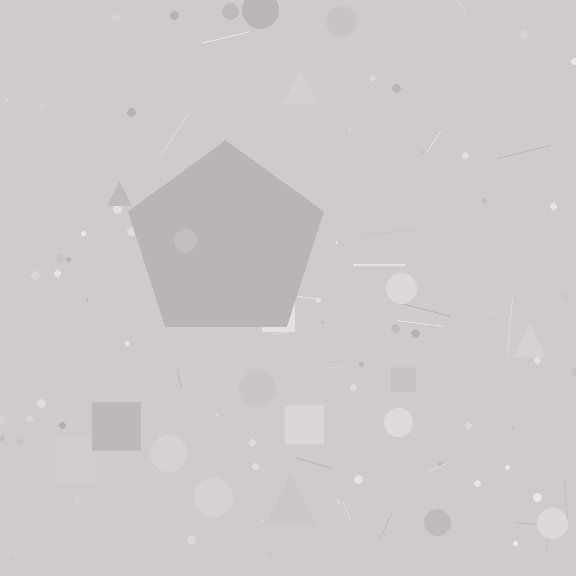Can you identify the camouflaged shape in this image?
The camouflaged shape is a pentagon.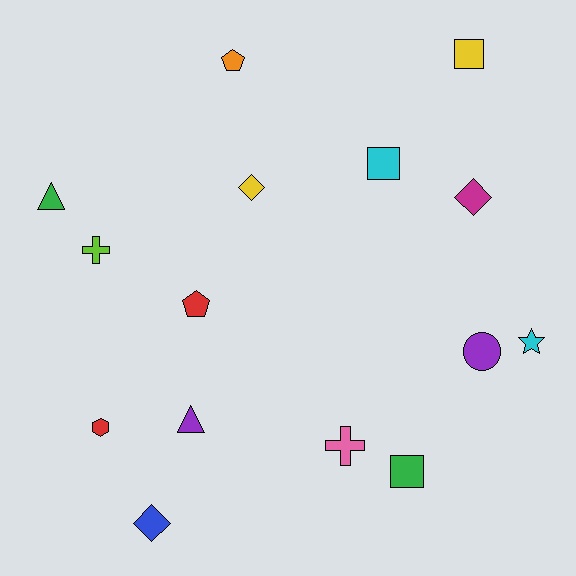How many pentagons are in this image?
There are 2 pentagons.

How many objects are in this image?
There are 15 objects.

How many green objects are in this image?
There are 2 green objects.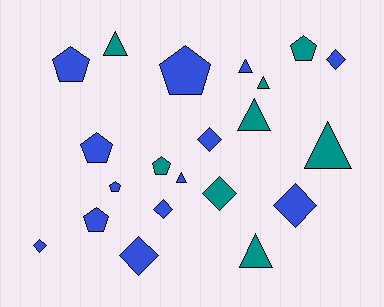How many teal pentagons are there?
There are 2 teal pentagons.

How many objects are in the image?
There are 21 objects.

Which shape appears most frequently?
Pentagon, with 7 objects.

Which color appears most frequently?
Blue, with 13 objects.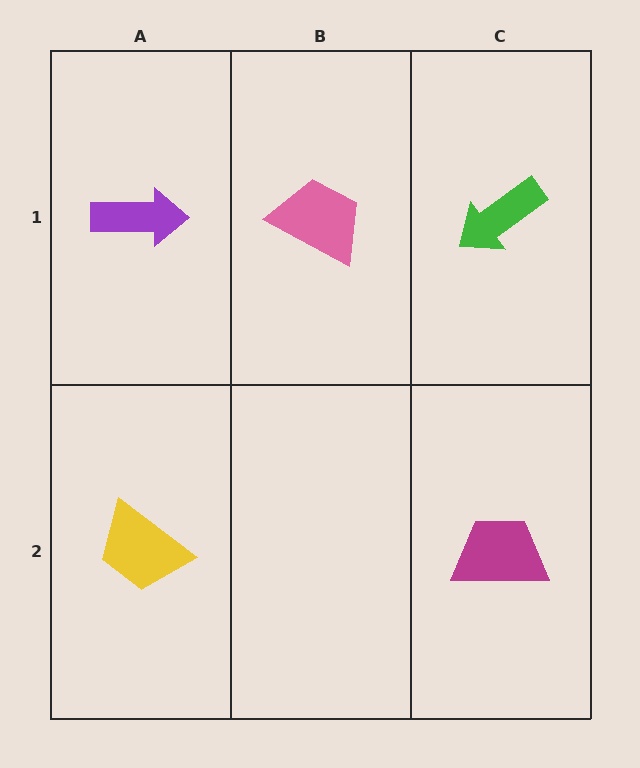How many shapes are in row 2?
2 shapes.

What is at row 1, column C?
A green arrow.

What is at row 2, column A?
A yellow trapezoid.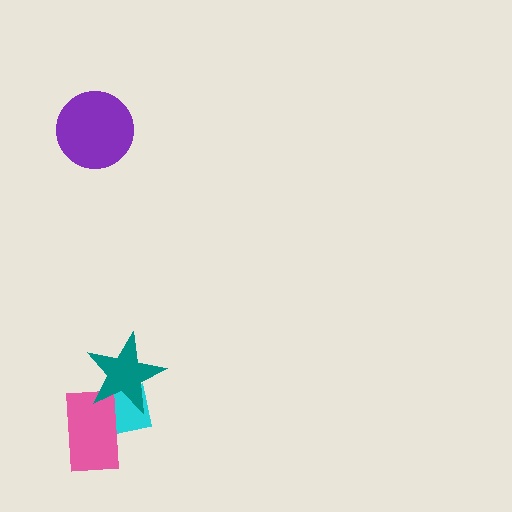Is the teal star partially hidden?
No, no other shape covers it.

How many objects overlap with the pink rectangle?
2 objects overlap with the pink rectangle.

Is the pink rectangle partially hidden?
Yes, it is partially covered by another shape.